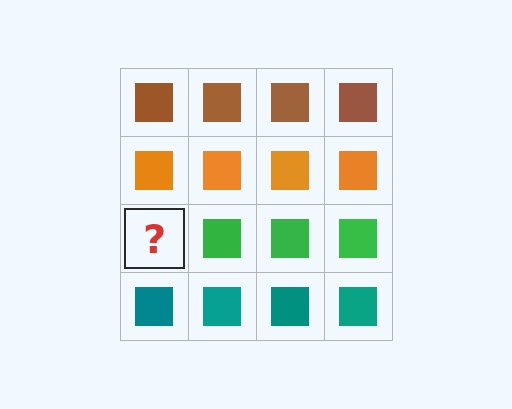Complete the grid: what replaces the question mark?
The question mark should be replaced with a green square.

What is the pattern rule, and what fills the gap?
The rule is that each row has a consistent color. The gap should be filled with a green square.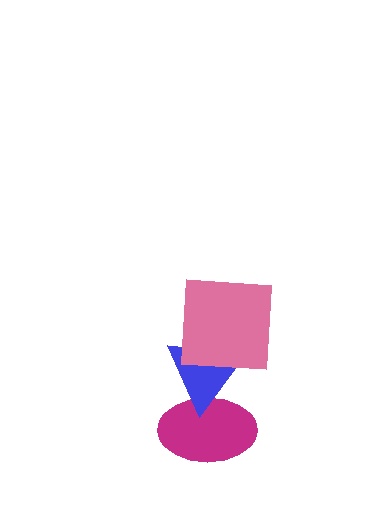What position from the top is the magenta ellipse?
The magenta ellipse is 3rd from the top.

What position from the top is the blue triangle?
The blue triangle is 2nd from the top.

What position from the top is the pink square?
The pink square is 1st from the top.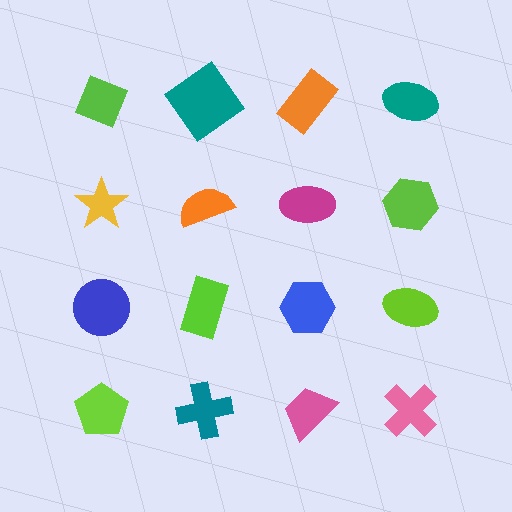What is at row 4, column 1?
A lime pentagon.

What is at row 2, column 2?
An orange semicircle.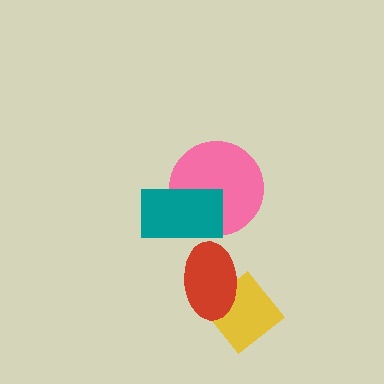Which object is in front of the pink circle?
The teal rectangle is in front of the pink circle.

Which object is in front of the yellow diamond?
The red ellipse is in front of the yellow diamond.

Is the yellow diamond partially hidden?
Yes, it is partially covered by another shape.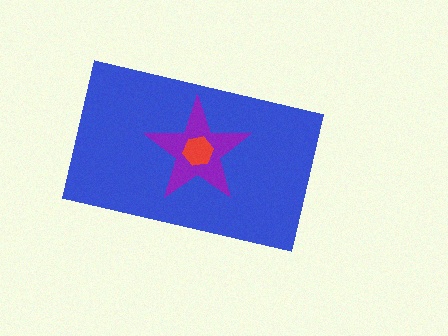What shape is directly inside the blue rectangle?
The purple star.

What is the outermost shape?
The blue rectangle.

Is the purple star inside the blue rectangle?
Yes.